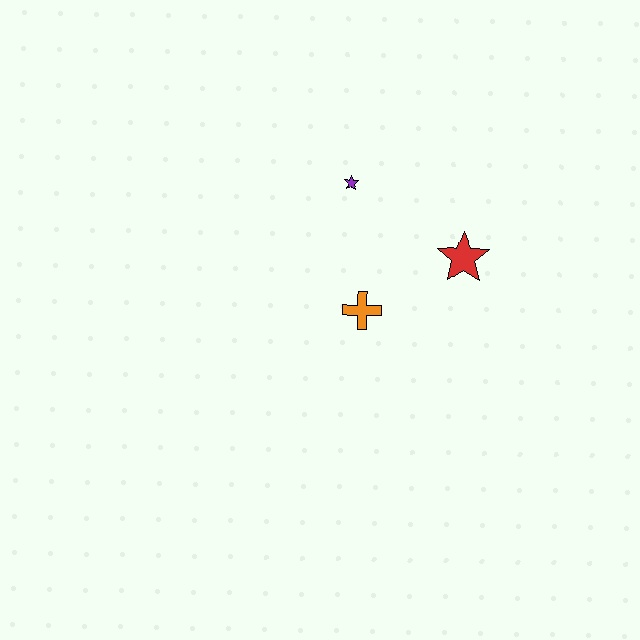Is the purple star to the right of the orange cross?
No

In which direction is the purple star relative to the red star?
The purple star is to the left of the red star.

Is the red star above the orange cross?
Yes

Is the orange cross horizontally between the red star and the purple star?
Yes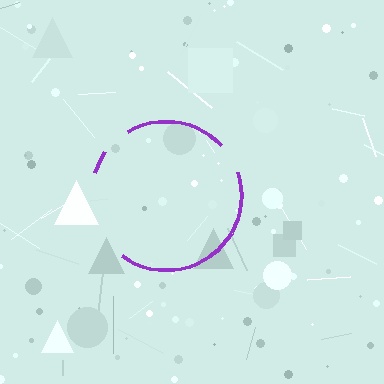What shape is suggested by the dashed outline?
The dashed outline suggests a circle.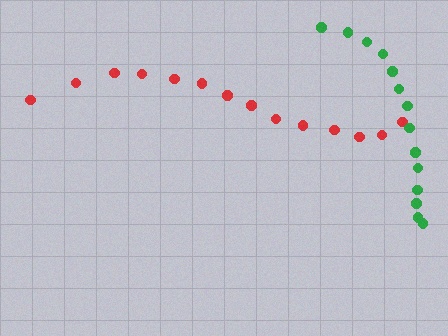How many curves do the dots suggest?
There are 2 distinct paths.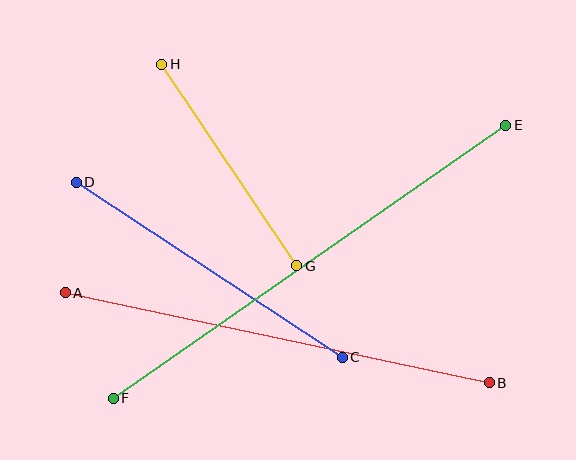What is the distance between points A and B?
The distance is approximately 433 pixels.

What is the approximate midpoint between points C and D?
The midpoint is at approximately (209, 270) pixels.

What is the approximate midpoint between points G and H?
The midpoint is at approximately (229, 165) pixels.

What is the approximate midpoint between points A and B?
The midpoint is at approximately (277, 338) pixels.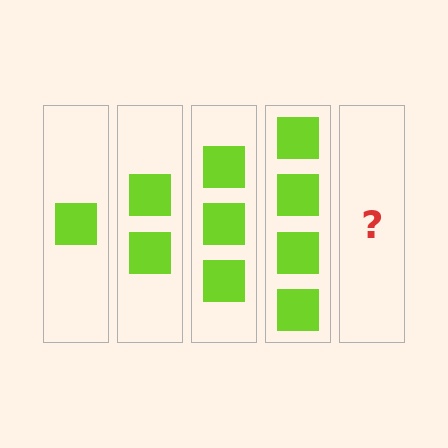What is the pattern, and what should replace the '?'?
The pattern is that each step adds one more square. The '?' should be 5 squares.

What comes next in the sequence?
The next element should be 5 squares.